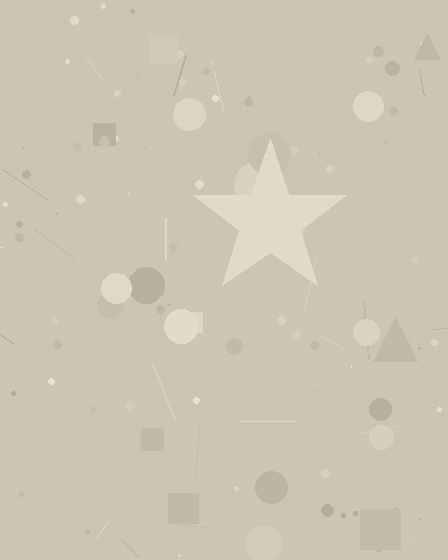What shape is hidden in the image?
A star is hidden in the image.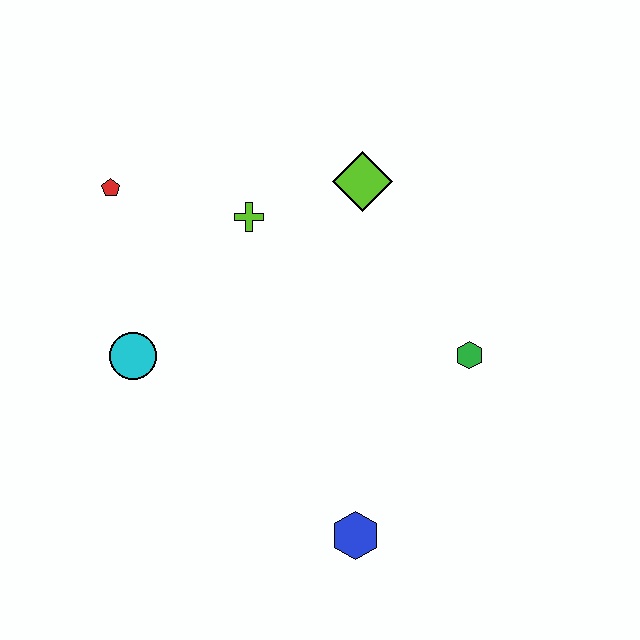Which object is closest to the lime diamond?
The lime cross is closest to the lime diamond.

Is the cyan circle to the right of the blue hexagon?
No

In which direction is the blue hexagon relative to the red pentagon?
The blue hexagon is below the red pentagon.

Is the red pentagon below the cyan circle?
No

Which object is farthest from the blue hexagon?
The red pentagon is farthest from the blue hexagon.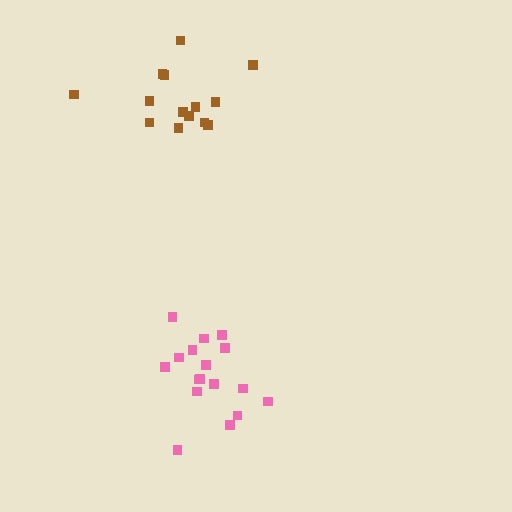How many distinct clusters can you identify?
There are 2 distinct clusters.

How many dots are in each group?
Group 1: 17 dots, Group 2: 14 dots (31 total).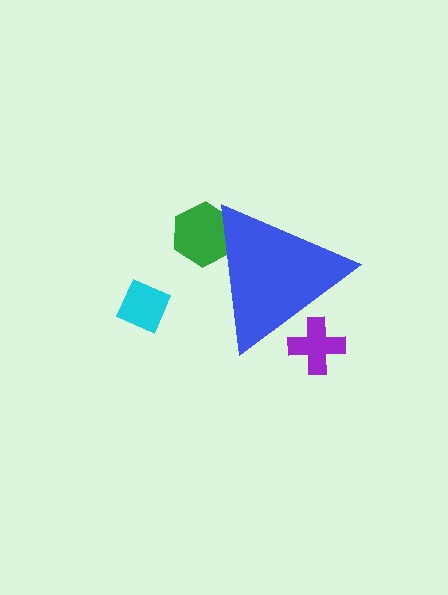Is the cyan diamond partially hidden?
No, the cyan diamond is fully visible.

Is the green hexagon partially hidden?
Yes, the green hexagon is partially hidden behind the blue triangle.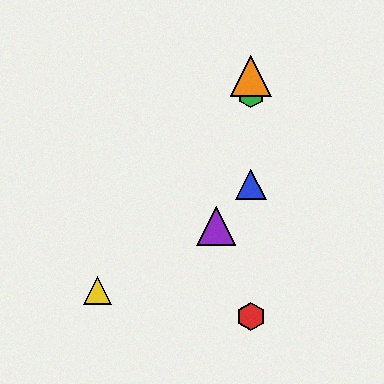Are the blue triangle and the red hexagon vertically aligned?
Yes, both are at x≈251.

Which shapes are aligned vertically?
The red hexagon, the blue triangle, the green hexagon, the orange triangle are aligned vertically.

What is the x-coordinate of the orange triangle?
The orange triangle is at x≈251.